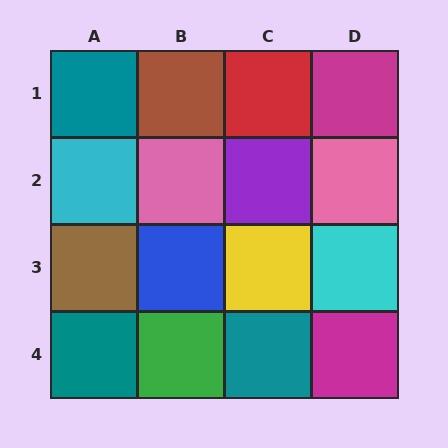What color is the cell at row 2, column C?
Purple.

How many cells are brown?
2 cells are brown.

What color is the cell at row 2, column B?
Pink.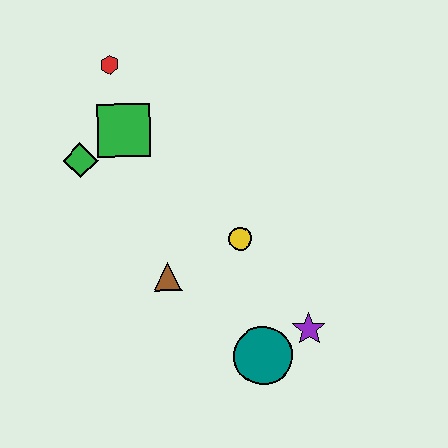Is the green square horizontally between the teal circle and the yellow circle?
No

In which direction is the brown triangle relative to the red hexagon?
The brown triangle is below the red hexagon.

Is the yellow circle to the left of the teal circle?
Yes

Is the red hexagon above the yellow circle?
Yes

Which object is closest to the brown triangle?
The yellow circle is closest to the brown triangle.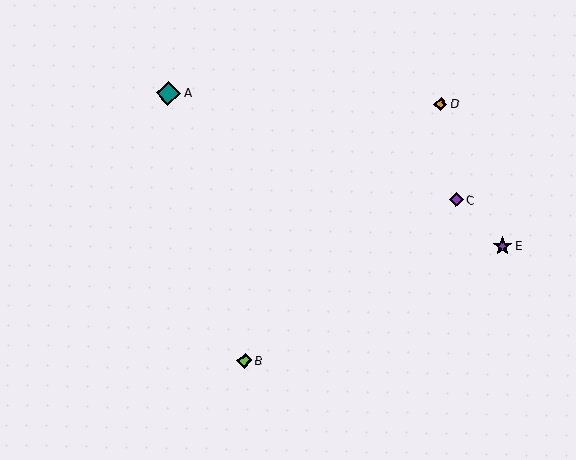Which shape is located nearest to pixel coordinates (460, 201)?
The purple diamond (labeled C) at (456, 200) is nearest to that location.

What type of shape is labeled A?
Shape A is a teal diamond.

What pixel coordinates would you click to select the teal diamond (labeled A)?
Click at (168, 93) to select the teal diamond A.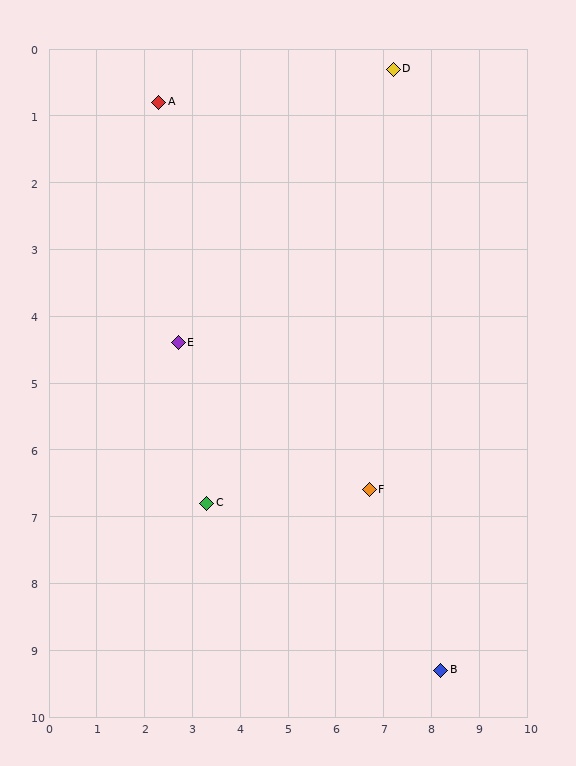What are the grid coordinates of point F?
Point F is at approximately (6.7, 6.6).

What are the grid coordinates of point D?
Point D is at approximately (7.2, 0.3).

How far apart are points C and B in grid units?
Points C and B are about 5.5 grid units apart.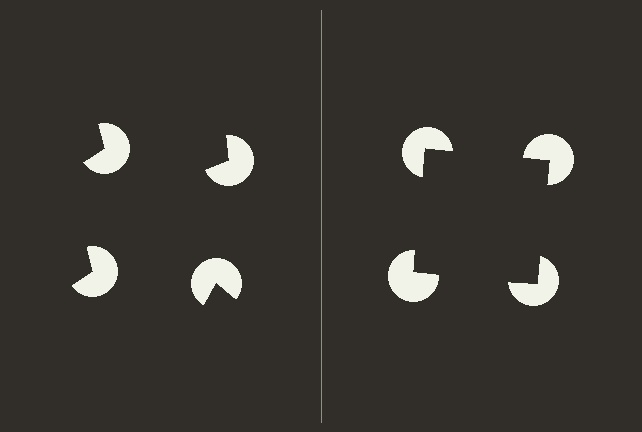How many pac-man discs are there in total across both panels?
8 — 4 on each side.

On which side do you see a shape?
An illusory square appears on the right side. On the left side the wedge cuts are rotated, so no coherent shape forms.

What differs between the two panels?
The pac-man discs are positioned identically on both sides; only the wedge orientations differ. On the right they align to a square; on the left they are misaligned.